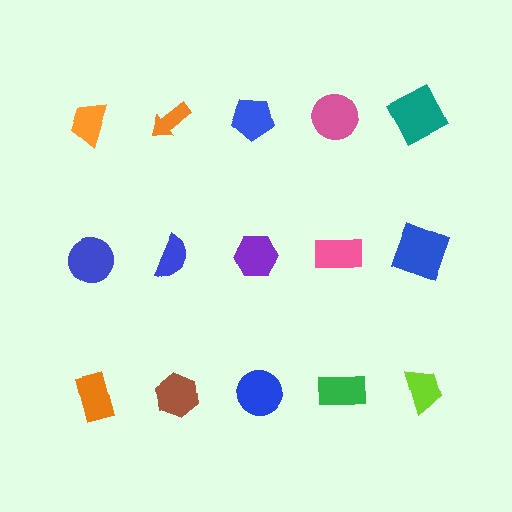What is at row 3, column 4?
A green rectangle.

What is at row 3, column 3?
A blue circle.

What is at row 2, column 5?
A blue square.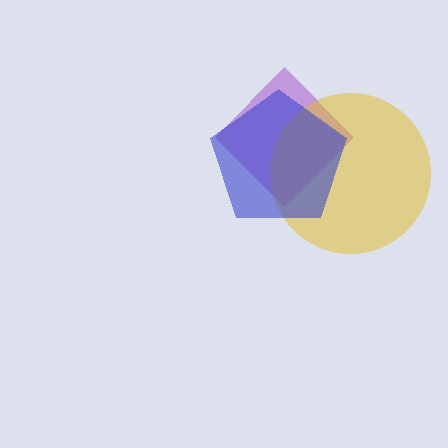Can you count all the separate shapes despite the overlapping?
Yes, there are 3 separate shapes.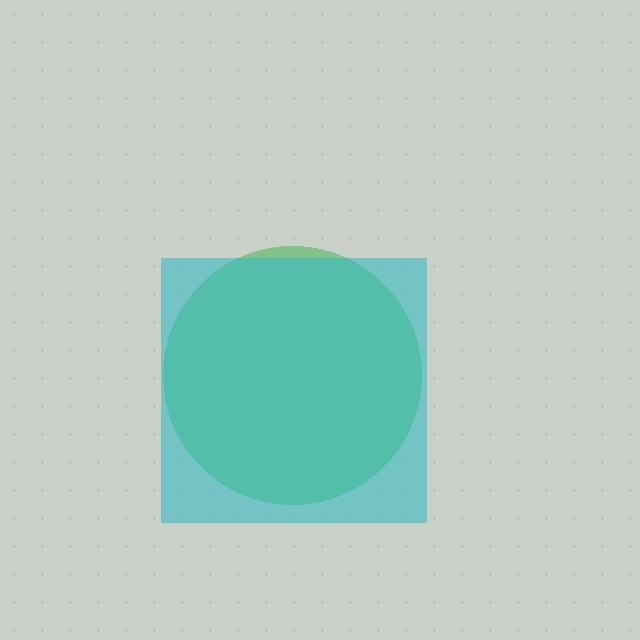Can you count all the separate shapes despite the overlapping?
Yes, there are 2 separate shapes.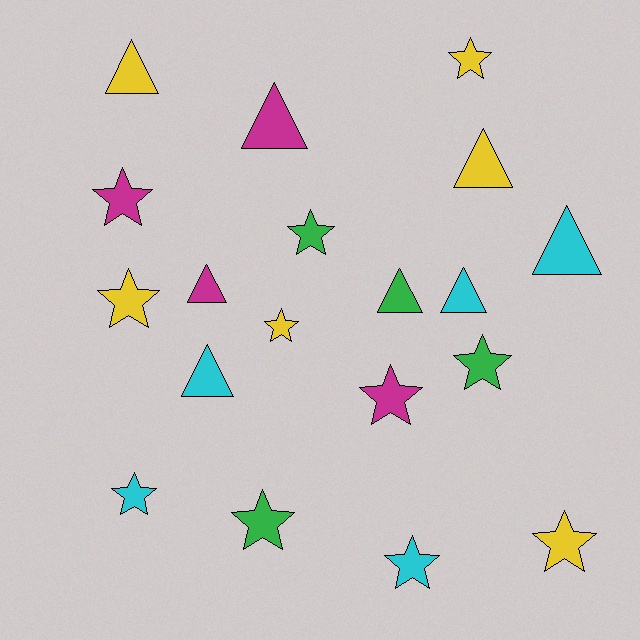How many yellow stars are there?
There are 4 yellow stars.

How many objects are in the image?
There are 19 objects.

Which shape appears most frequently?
Star, with 11 objects.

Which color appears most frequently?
Yellow, with 6 objects.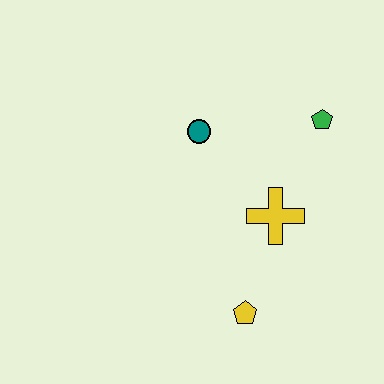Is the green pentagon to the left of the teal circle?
No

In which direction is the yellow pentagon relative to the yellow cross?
The yellow pentagon is below the yellow cross.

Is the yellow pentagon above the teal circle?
No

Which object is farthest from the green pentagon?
The yellow pentagon is farthest from the green pentagon.